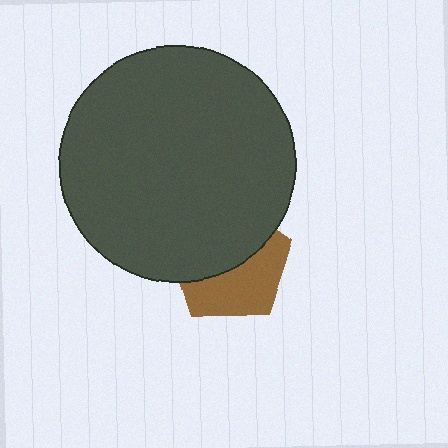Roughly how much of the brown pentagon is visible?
About half of it is visible (roughly 47%).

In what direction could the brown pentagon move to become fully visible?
The brown pentagon could move down. That would shift it out from behind the dark gray circle entirely.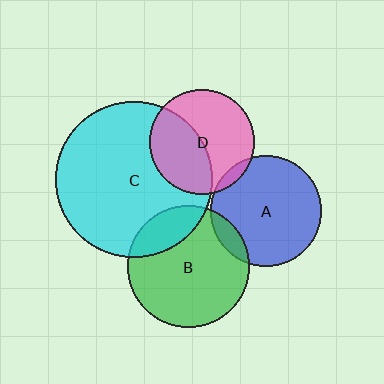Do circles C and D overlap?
Yes.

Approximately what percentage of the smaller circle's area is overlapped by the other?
Approximately 45%.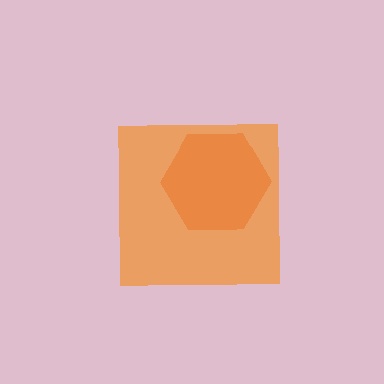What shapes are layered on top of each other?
The layered shapes are: a red hexagon, an orange square.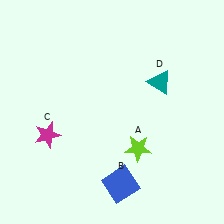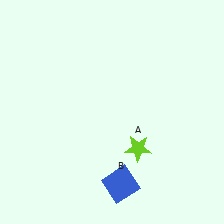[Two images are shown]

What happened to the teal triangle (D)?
The teal triangle (D) was removed in Image 2. It was in the top-right area of Image 1.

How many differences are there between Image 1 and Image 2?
There are 2 differences between the two images.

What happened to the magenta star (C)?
The magenta star (C) was removed in Image 2. It was in the bottom-left area of Image 1.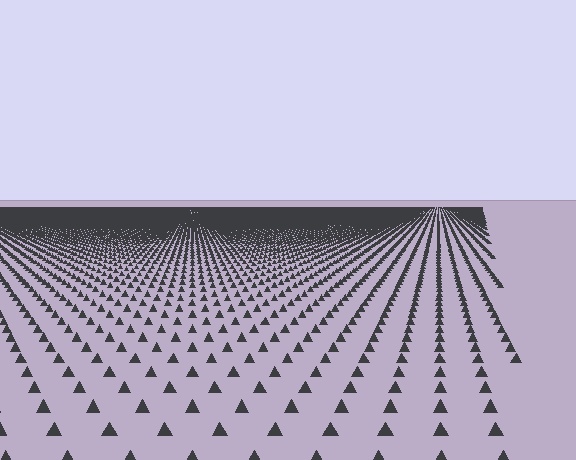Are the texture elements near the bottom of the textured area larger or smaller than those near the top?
Larger. Near the bottom, elements are closer to the viewer and appear at a bigger on-screen size.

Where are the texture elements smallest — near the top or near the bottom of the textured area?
Near the top.